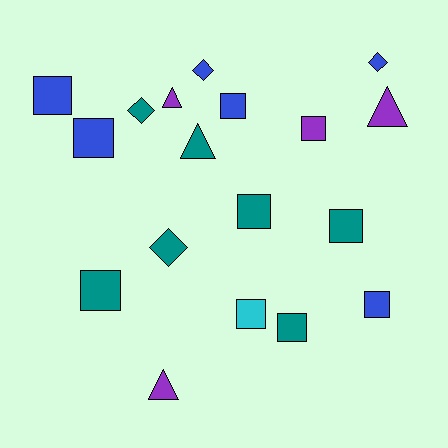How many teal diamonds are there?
There are 2 teal diamonds.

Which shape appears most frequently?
Square, with 10 objects.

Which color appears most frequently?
Teal, with 7 objects.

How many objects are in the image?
There are 18 objects.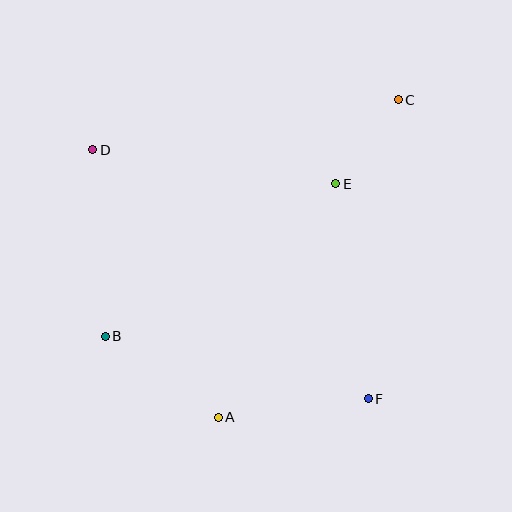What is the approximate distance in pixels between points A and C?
The distance between A and C is approximately 365 pixels.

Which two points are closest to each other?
Points C and E are closest to each other.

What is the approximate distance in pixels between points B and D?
The distance between B and D is approximately 187 pixels.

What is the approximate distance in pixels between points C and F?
The distance between C and F is approximately 301 pixels.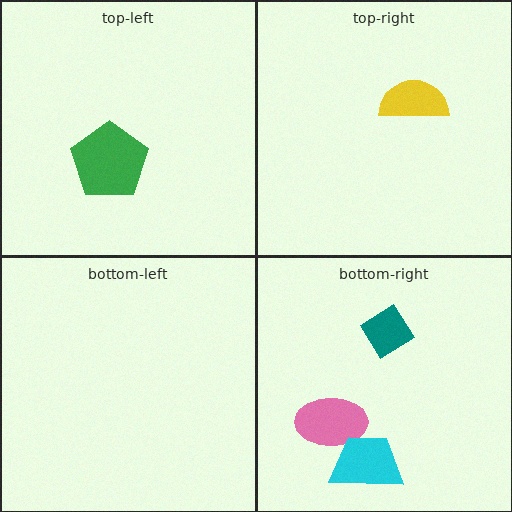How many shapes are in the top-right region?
1.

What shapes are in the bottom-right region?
The teal diamond, the pink ellipse, the cyan trapezoid.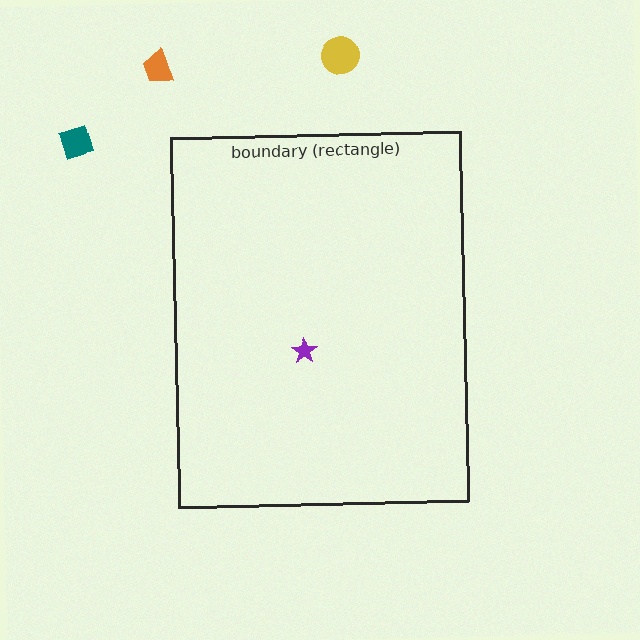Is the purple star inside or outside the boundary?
Inside.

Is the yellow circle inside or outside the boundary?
Outside.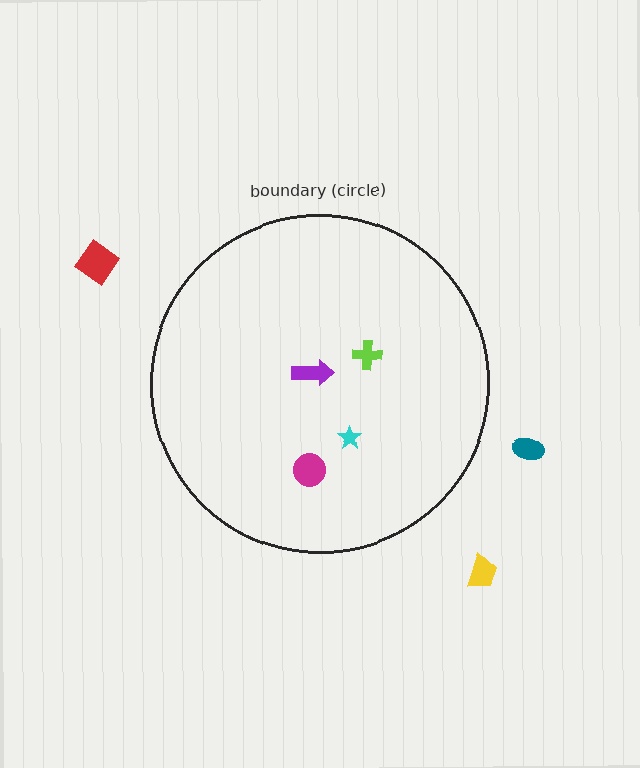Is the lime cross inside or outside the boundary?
Inside.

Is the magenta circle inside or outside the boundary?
Inside.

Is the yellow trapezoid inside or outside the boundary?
Outside.